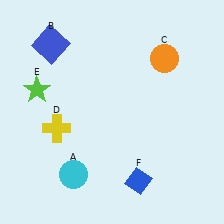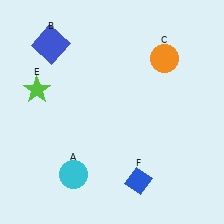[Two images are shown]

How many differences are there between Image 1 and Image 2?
There is 1 difference between the two images.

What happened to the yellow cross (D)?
The yellow cross (D) was removed in Image 2. It was in the bottom-left area of Image 1.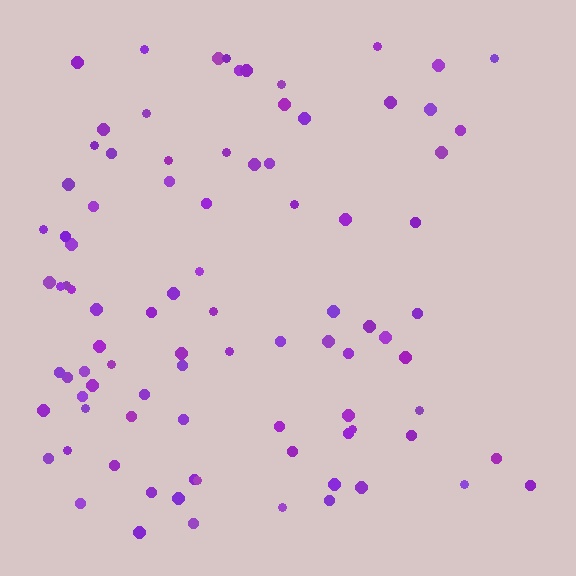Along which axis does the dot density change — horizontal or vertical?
Horizontal.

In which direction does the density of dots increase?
From right to left, with the left side densest.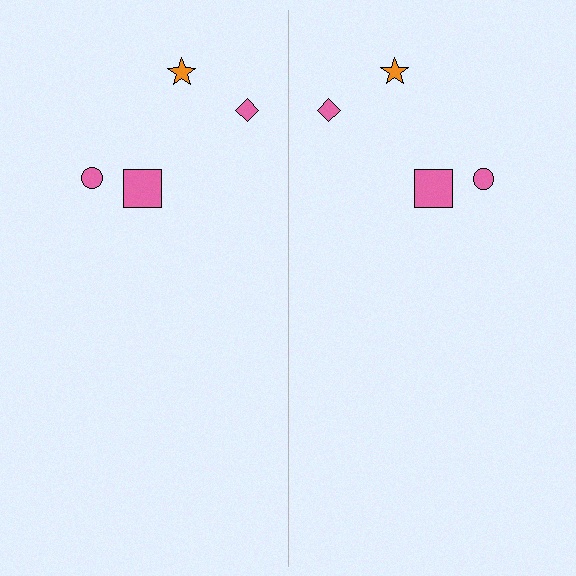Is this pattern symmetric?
Yes, this pattern has bilateral (reflection) symmetry.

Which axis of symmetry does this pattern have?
The pattern has a vertical axis of symmetry running through the center of the image.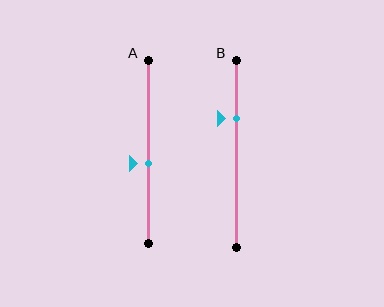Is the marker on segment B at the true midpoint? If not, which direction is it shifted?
No, the marker on segment B is shifted upward by about 19% of the segment length.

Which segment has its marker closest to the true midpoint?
Segment A has its marker closest to the true midpoint.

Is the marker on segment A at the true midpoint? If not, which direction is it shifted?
No, the marker on segment A is shifted downward by about 6% of the segment length.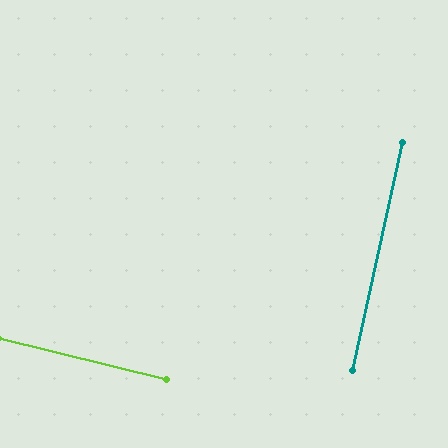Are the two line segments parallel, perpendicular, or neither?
Perpendicular — they meet at approximately 89°.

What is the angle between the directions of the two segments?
Approximately 89 degrees.